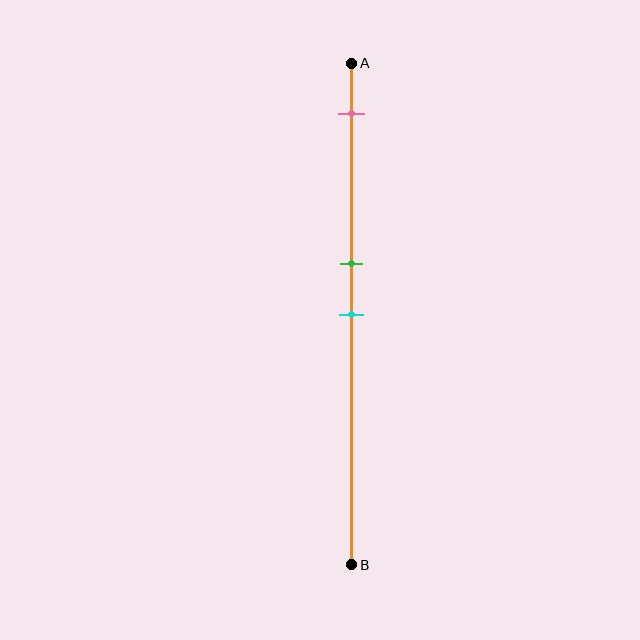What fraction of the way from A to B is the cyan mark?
The cyan mark is approximately 50% (0.5) of the way from A to B.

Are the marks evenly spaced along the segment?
No, the marks are not evenly spaced.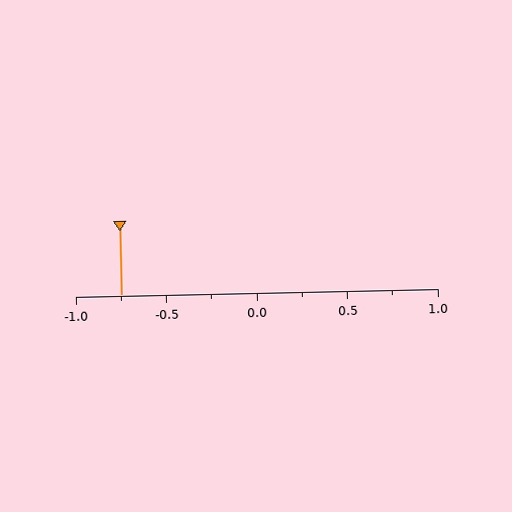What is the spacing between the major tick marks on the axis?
The major ticks are spaced 0.5 apart.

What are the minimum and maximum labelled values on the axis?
The axis runs from -1.0 to 1.0.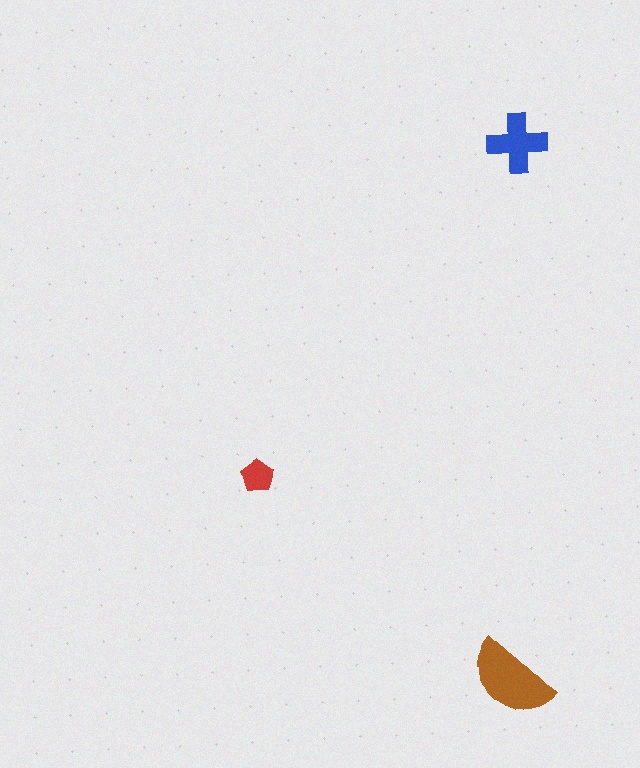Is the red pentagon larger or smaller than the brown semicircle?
Smaller.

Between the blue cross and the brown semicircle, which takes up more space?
The brown semicircle.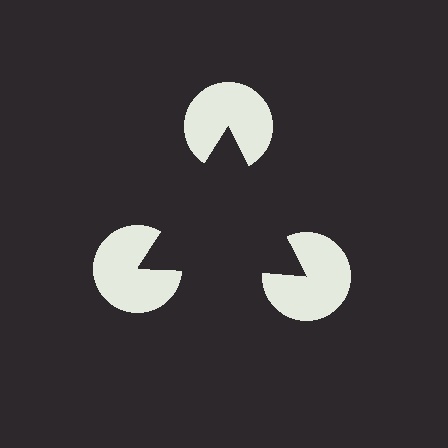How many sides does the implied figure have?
3 sides.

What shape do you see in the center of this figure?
An illusory triangle — its edges are inferred from the aligned wedge cuts in the pac-man discs, not physically drawn.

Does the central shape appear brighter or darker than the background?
It typically appears slightly darker than the background, even though no actual brightness change is drawn.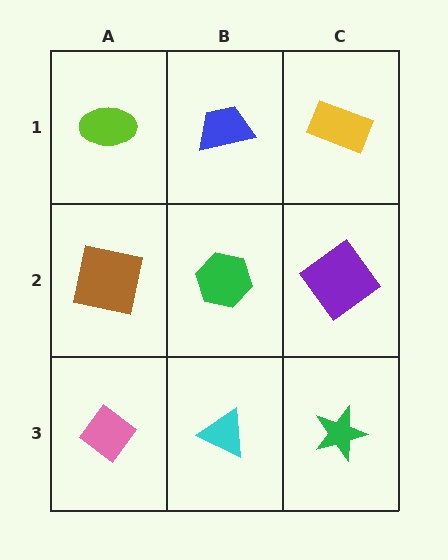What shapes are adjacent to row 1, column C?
A purple diamond (row 2, column C), a blue trapezoid (row 1, column B).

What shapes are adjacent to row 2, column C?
A yellow rectangle (row 1, column C), a green star (row 3, column C), a green hexagon (row 2, column B).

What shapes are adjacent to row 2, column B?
A blue trapezoid (row 1, column B), a cyan triangle (row 3, column B), a brown square (row 2, column A), a purple diamond (row 2, column C).